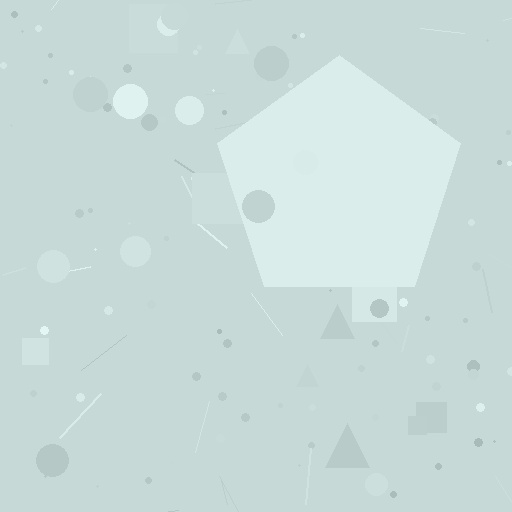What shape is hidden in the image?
A pentagon is hidden in the image.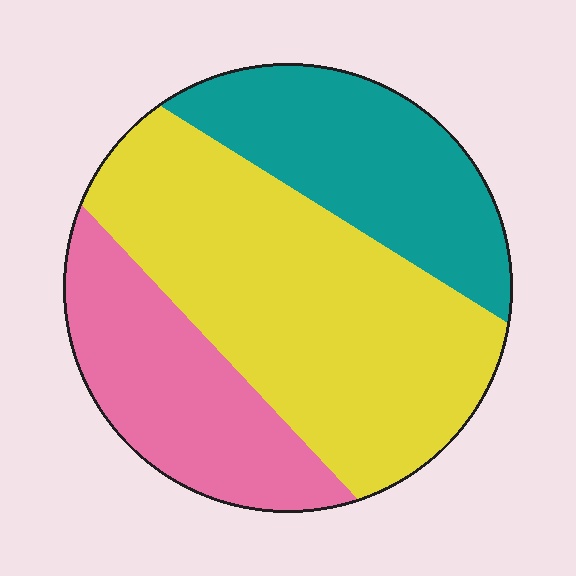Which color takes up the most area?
Yellow, at roughly 50%.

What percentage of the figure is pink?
Pink takes up about one quarter (1/4) of the figure.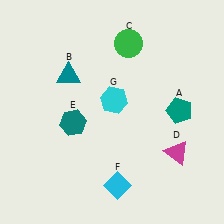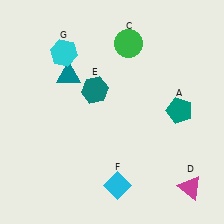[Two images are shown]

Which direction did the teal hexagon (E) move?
The teal hexagon (E) moved up.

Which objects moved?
The objects that moved are: the magenta triangle (D), the teal hexagon (E), the cyan hexagon (G).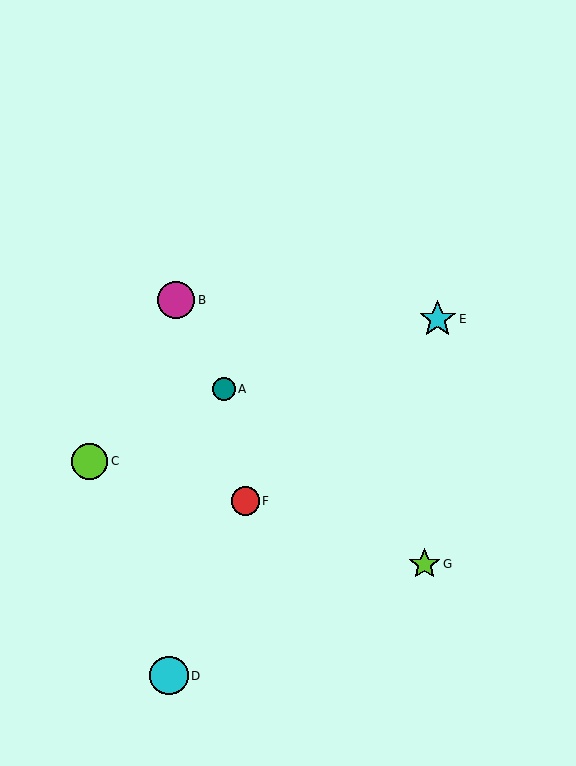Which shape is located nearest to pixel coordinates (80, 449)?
The lime circle (labeled C) at (89, 461) is nearest to that location.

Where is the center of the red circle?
The center of the red circle is at (245, 501).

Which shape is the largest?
The cyan circle (labeled D) is the largest.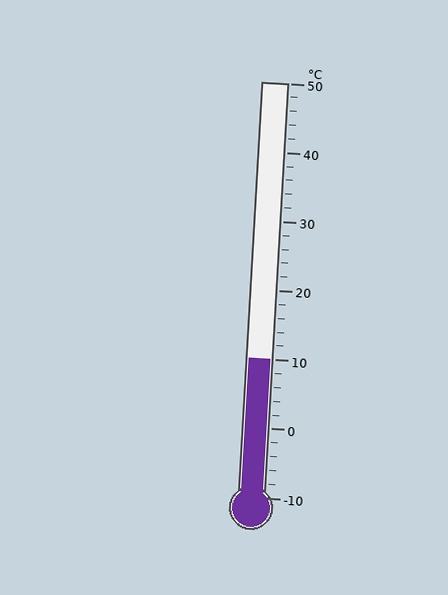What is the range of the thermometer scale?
The thermometer scale ranges from -10°C to 50°C.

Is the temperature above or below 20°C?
The temperature is below 20°C.